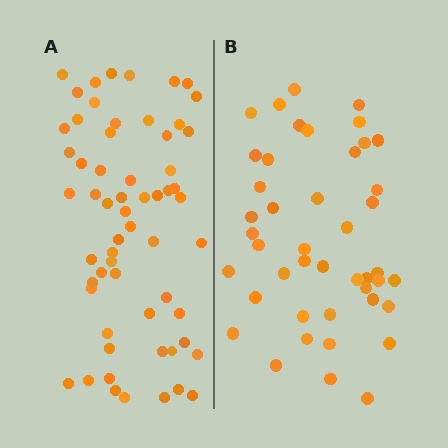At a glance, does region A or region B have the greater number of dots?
Region A (the left region) has more dots.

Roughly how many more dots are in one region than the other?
Region A has approximately 15 more dots than region B.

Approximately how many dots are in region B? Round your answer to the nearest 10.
About 40 dots. (The exact count is 44, which rounds to 40.)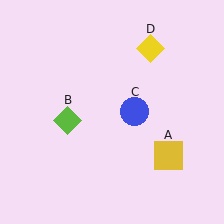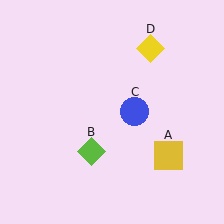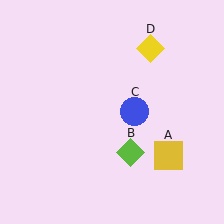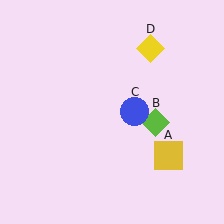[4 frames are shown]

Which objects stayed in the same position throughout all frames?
Yellow square (object A) and blue circle (object C) and yellow diamond (object D) remained stationary.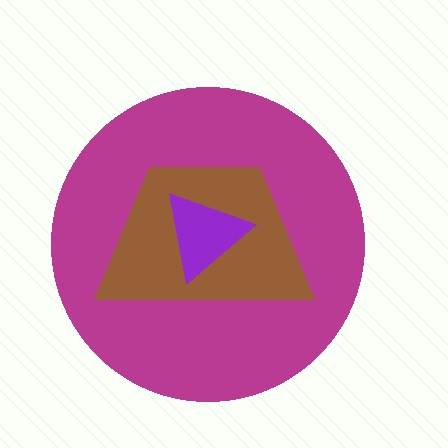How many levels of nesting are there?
3.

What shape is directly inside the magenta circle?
The brown trapezoid.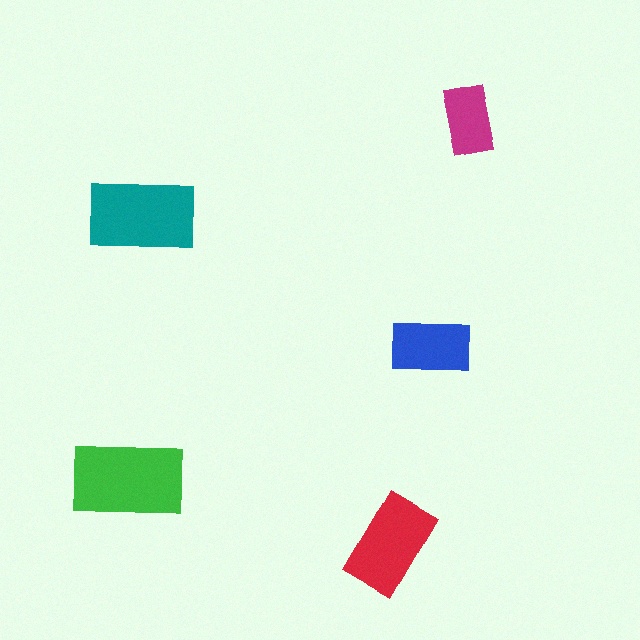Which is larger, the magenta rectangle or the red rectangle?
The red one.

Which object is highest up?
The magenta rectangle is topmost.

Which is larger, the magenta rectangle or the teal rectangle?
The teal one.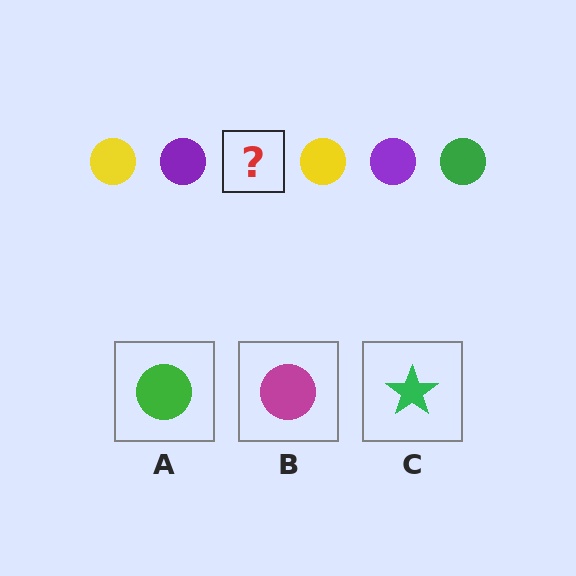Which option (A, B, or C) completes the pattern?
A.